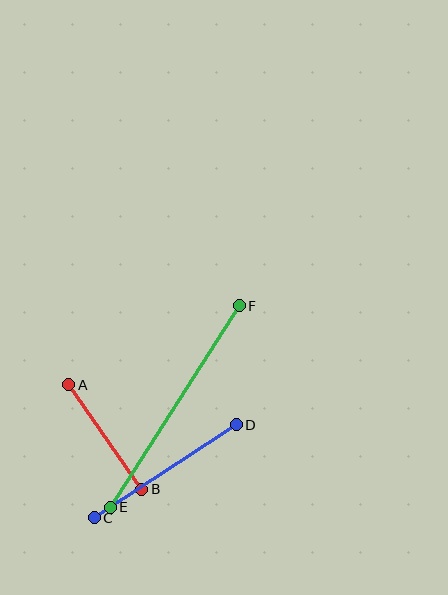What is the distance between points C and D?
The distance is approximately 170 pixels.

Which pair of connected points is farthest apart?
Points E and F are farthest apart.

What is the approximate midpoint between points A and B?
The midpoint is at approximately (105, 437) pixels.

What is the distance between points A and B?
The distance is approximately 127 pixels.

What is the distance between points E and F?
The distance is approximately 239 pixels.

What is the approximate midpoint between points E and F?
The midpoint is at approximately (175, 407) pixels.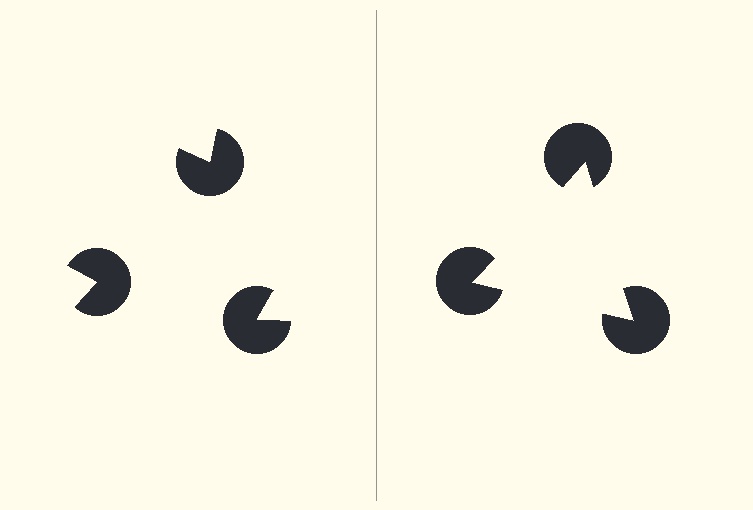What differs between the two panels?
The pac-man discs are positioned identically on both sides; only the wedge orientations differ. On the right they align to a triangle; on the left they are misaligned.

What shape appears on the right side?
An illusory triangle.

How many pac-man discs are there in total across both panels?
6 — 3 on each side.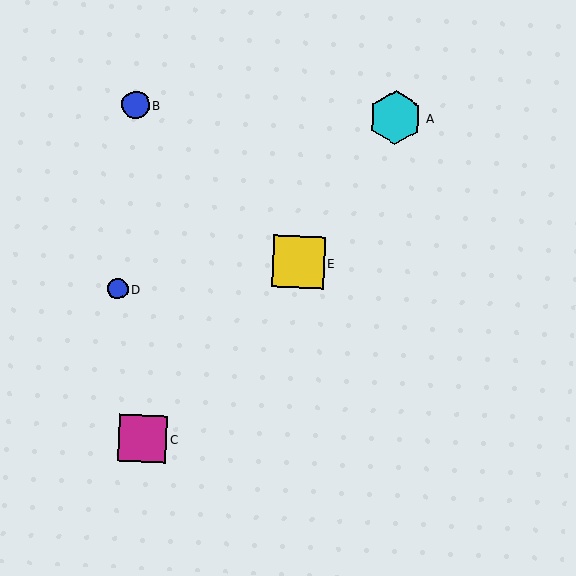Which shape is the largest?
The cyan hexagon (labeled A) is the largest.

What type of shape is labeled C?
Shape C is a magenta square.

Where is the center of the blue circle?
The center of the blue circle is at (136, 105).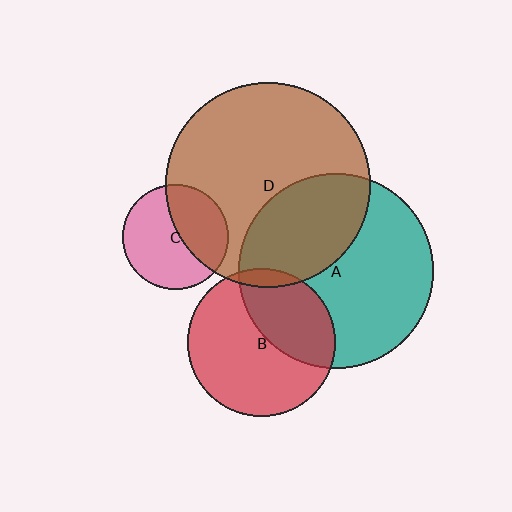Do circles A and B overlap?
Yes.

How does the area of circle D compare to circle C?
Approximately 3.7 times.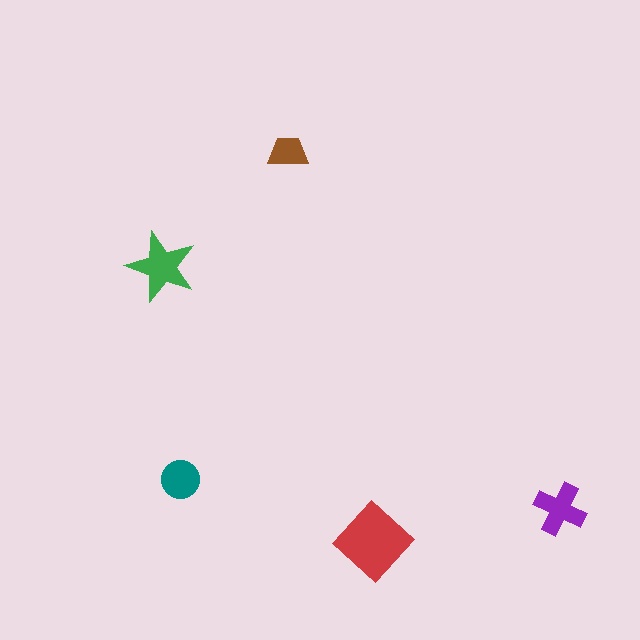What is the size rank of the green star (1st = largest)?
2nd.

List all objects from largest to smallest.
The red diamond, the green star, the purple cross, the teal circle, the brown trapezoid.